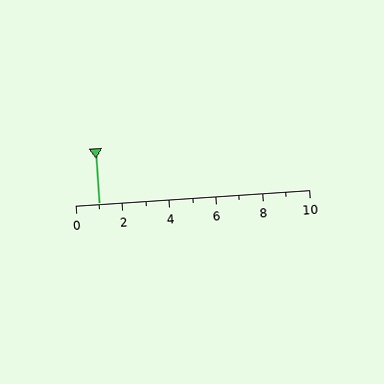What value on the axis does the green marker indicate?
The marker indicates approximately 1.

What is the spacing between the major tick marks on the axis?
The major ticks are spaced 2 apart.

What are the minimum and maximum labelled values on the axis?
The axis runs from 0 to 10.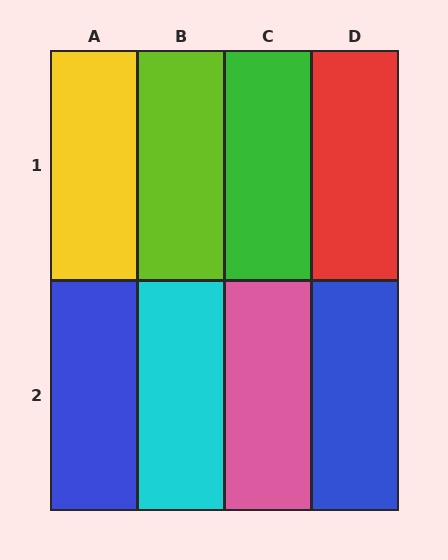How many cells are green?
1 cell is green.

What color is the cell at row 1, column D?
Red.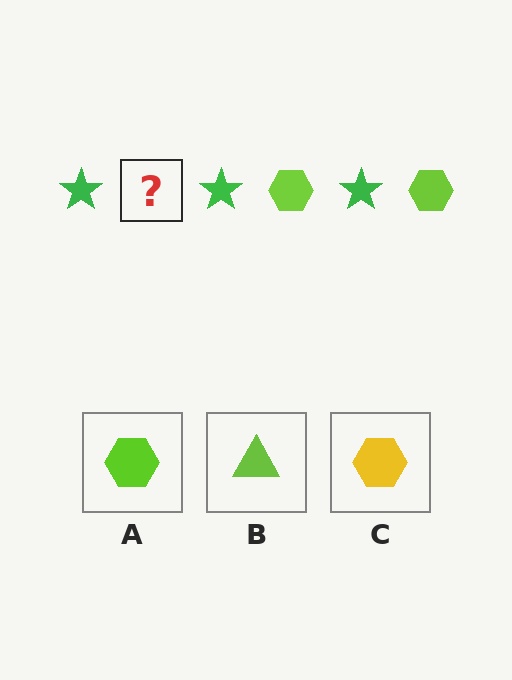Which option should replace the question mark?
Option A.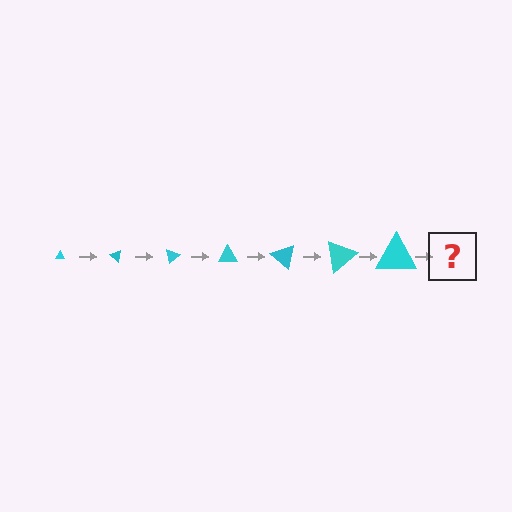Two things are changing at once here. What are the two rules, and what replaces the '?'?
The two rules are that the triangle grows larger each step and it rotates 40 degrees each step. The '?' should be a triangle, larger than the previous one and rotated 280 degrees from the start.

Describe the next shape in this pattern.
It should be a triangle, larger than the previous one and rotated 280 degrees from the start.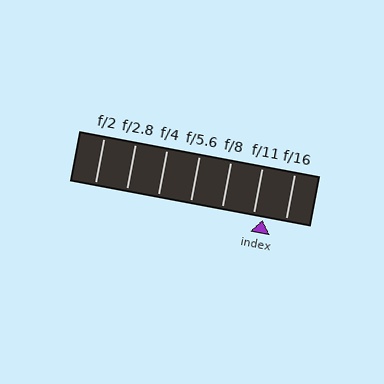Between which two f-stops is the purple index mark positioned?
The index mark is between f/11 and f/16.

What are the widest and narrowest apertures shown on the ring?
The widest aperture shown is f/2 and the narrowest is f/16.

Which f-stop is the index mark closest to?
The index mark is closest to f/11.